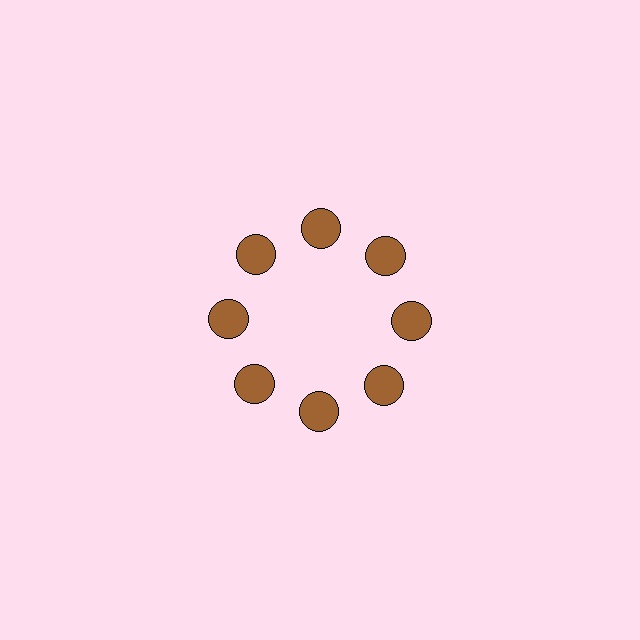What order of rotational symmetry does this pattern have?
This pattern has 8-fold rotational symmetry.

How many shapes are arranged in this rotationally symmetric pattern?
There are 8 shapes, arranged in 8 groups of 1.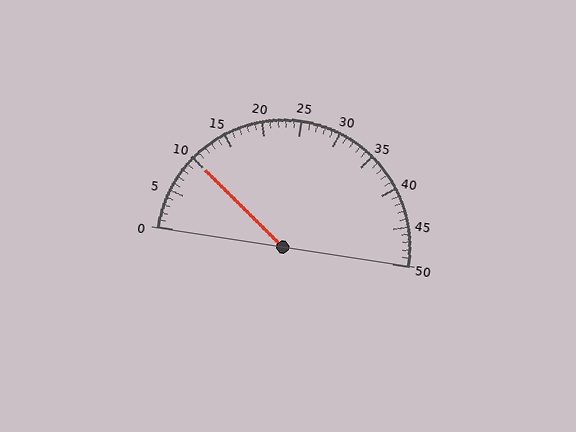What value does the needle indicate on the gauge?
The needle indicates approximately 10.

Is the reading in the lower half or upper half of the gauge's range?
The reading is in the lower half of the range (0 to 50).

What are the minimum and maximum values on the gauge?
The gauge ranges from 0 to 50.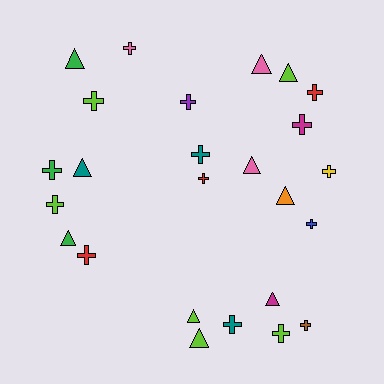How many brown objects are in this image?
There is 1 brown object.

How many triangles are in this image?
There are 10 triangles.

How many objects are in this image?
There are 25 objects.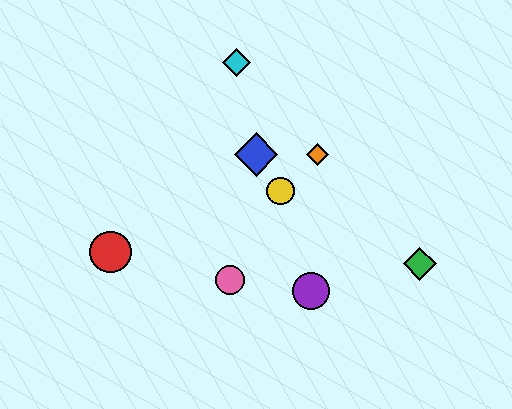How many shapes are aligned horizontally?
2 shapes (the blue diamond, the orange diamond) are aligned horizontally.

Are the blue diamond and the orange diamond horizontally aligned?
Yes, both are at y≈154.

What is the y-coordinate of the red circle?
The red circle is at y≈252.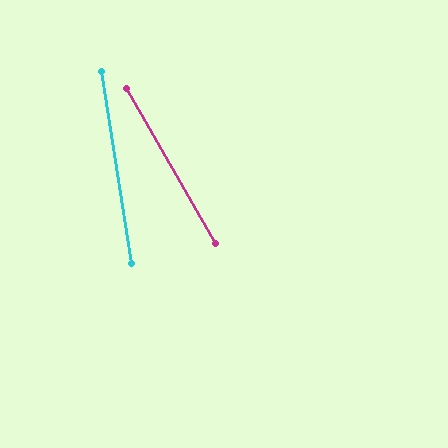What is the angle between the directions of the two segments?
Approximately 21 degrees.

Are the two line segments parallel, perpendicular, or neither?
Neither parallel nor perpendicular — they differ by about 21°.